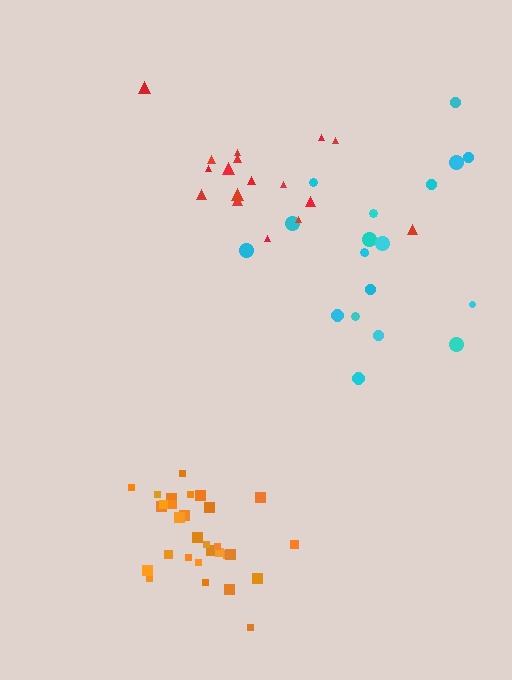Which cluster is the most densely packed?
Orange.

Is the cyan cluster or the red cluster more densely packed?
Cyan.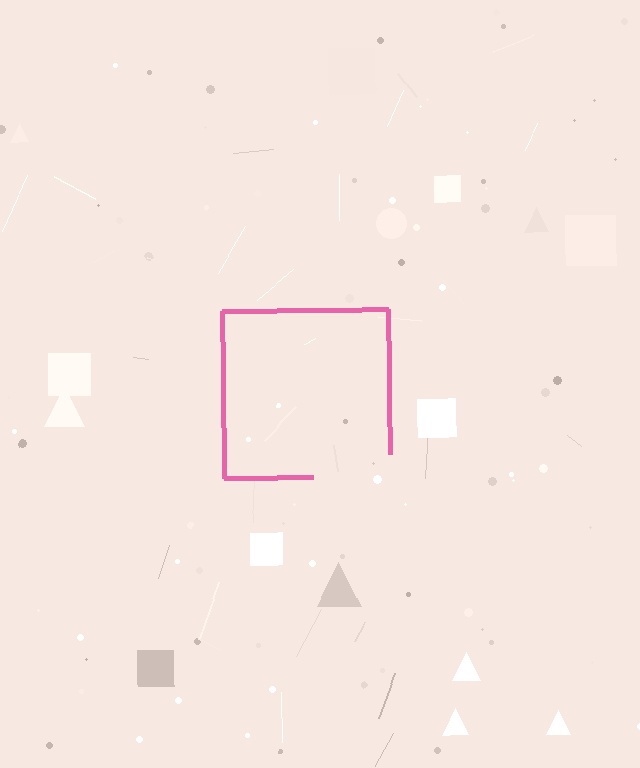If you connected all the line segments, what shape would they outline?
They would outline a square.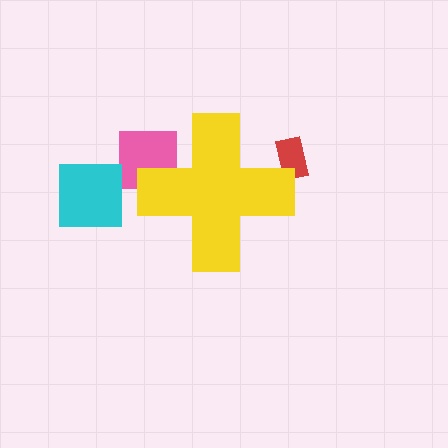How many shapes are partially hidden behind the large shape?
2 shapes are partially hidden.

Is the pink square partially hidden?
Yes, the pink square is partially hidden behind the yellow cross.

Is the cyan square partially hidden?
No, the cyan square is fully visible.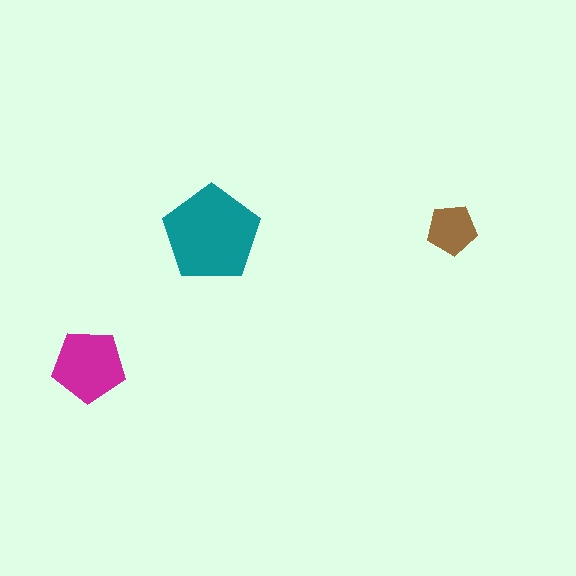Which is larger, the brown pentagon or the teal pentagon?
The teal one.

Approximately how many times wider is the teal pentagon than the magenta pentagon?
About 1.5 times wider.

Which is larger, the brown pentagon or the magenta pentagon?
The magenta one.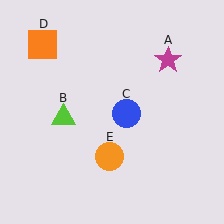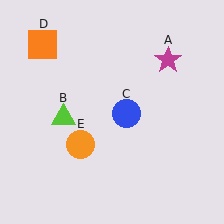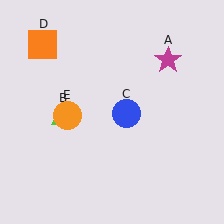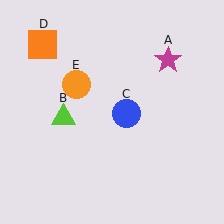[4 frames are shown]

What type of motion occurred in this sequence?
The orange circle (object E) rotated clockwise around the center of the scene.